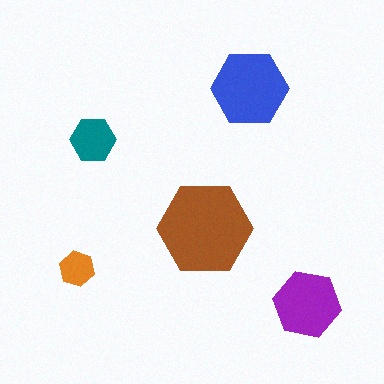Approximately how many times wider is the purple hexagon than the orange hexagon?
About 2 times wider.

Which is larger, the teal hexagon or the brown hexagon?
The brown one.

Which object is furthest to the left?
The orange hexagon is leftmost.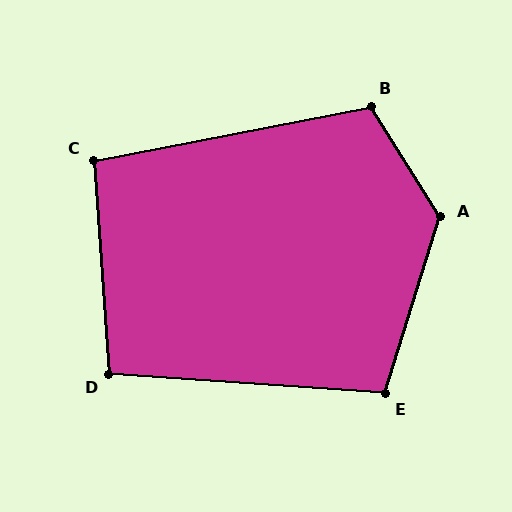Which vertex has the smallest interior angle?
C, at approximately 97 degrees.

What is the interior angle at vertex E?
Approximately 103 degrees (obtuse).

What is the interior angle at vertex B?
Approximately 111 degrees (obtuse).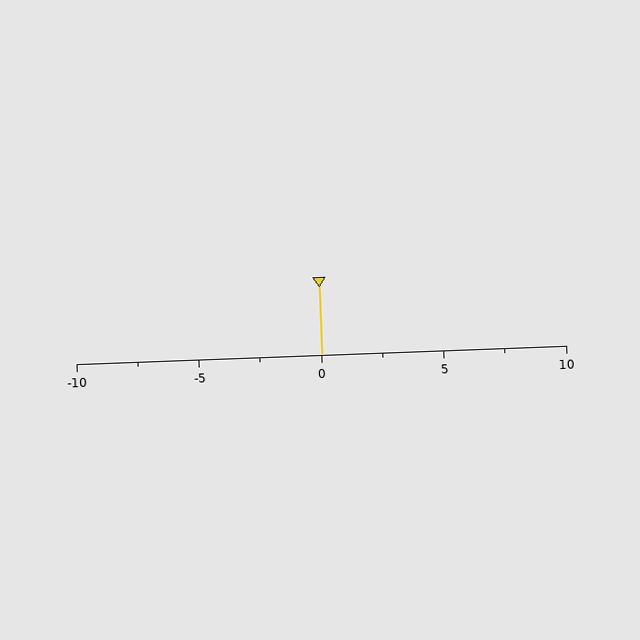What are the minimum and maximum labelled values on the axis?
The axis runs from -10 to 10.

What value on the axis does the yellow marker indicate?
The marker indicates approximately 0.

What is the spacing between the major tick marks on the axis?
The major ticks are spaced 5 apart.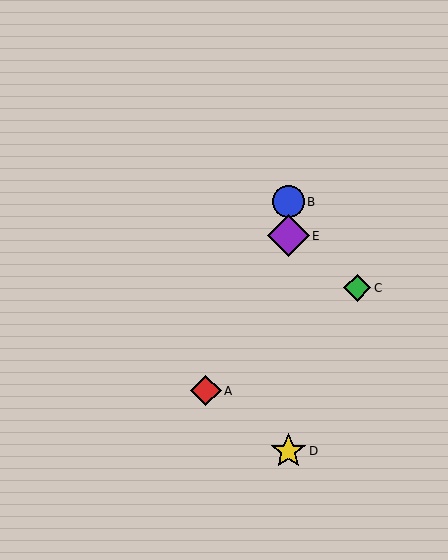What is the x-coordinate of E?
Object E is at x≈288.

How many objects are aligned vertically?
3 objects (B, D, E) are aligned vertically.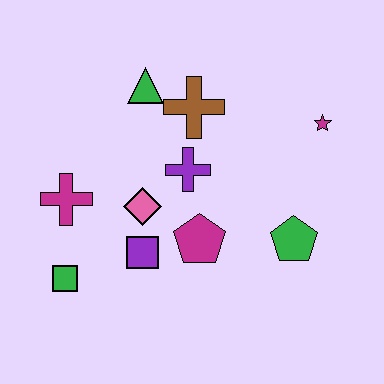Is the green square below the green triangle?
Yes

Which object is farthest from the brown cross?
The green square is farthest from the brown cross.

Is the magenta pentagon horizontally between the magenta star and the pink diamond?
Yes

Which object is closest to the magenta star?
The green pentagon is closest to the magenta star.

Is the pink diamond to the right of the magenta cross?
Yes